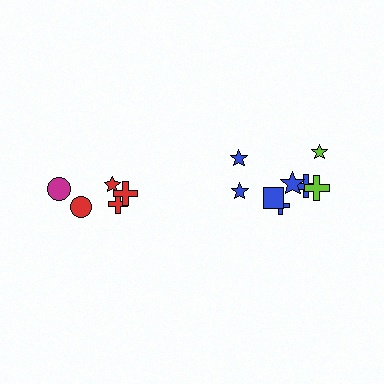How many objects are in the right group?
There are 8 objects.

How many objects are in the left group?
There are 5 objects.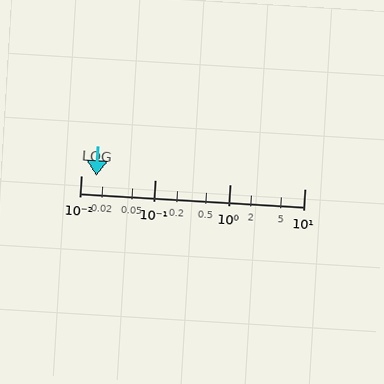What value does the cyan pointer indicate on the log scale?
The pointer indicates approximately 0.016.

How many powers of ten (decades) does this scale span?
The scale spans 3 decades, from 0.01 to 10.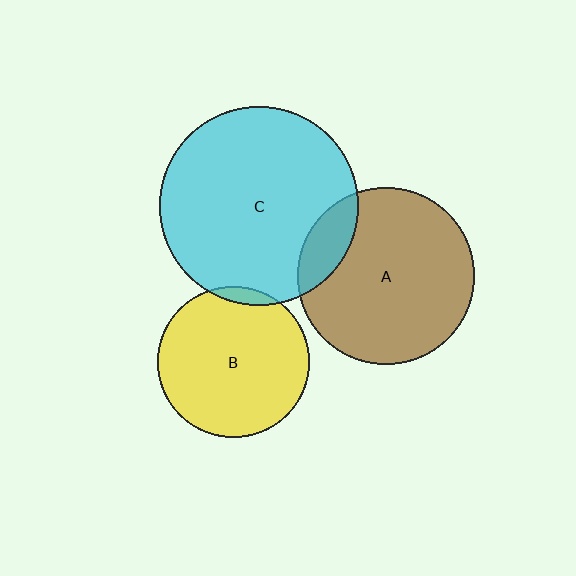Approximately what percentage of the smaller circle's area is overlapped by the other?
Approximately 15%.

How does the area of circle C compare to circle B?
Approximately 1.7 times.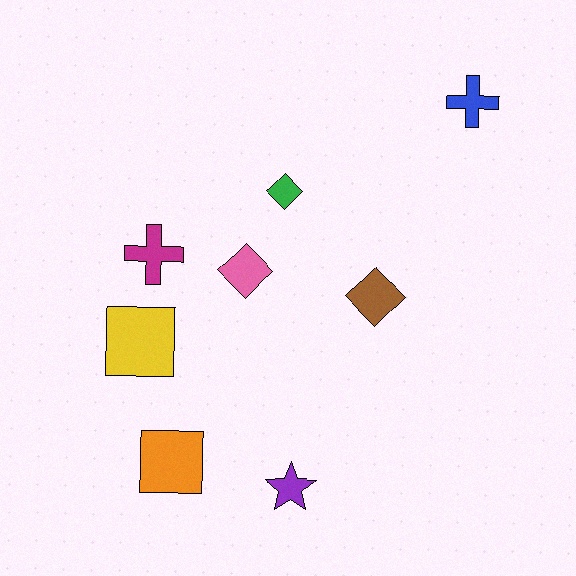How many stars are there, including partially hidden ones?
There is 1 star.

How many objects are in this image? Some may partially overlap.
There are 8 objects.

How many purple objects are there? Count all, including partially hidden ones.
There is 1 purple object.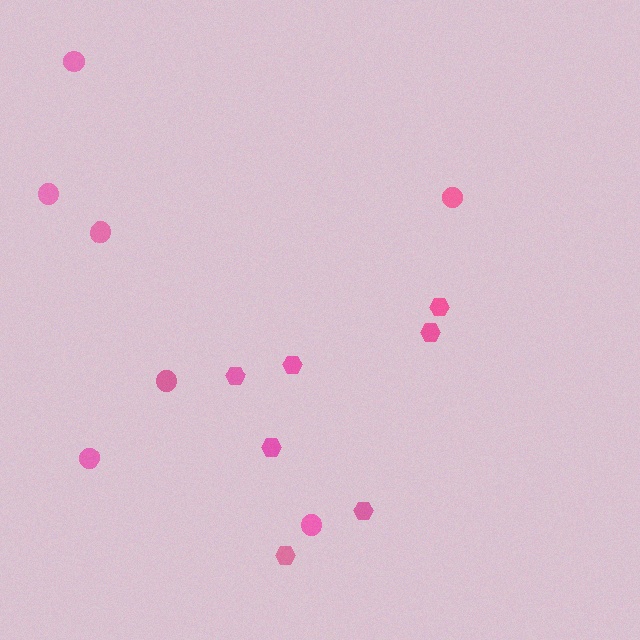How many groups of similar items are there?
There are 2 groups: one group of circles (7) and one group of hexagons (7).